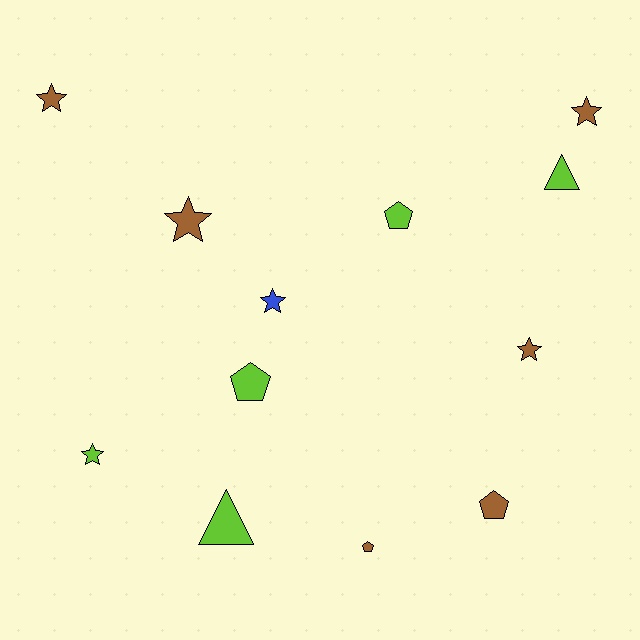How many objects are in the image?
There are 12 objects.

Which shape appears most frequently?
Star, with 6 objects.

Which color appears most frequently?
Brown, with 6 objects.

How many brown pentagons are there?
There are 2 brown pentagons.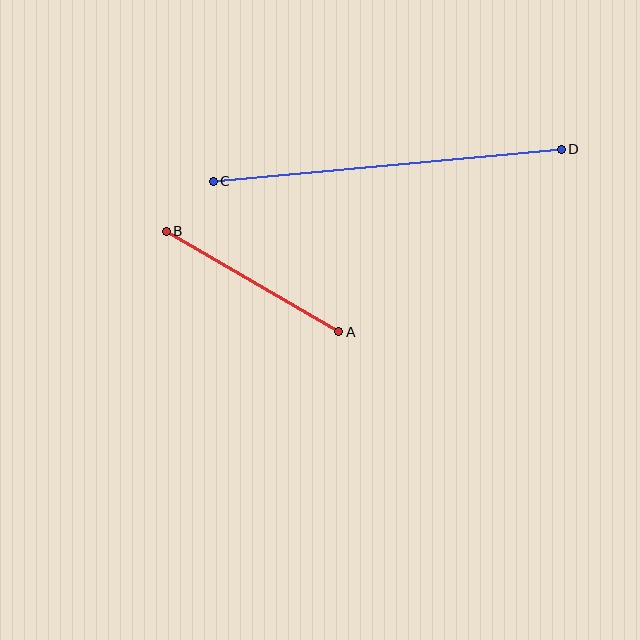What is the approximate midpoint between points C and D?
The midpoint is at approximately (387, 165) pixels.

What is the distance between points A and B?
The distance is approximately 200 pixels.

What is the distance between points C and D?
The distance is approximately 350 pixels.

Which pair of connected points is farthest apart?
Points C and D are farthest apart.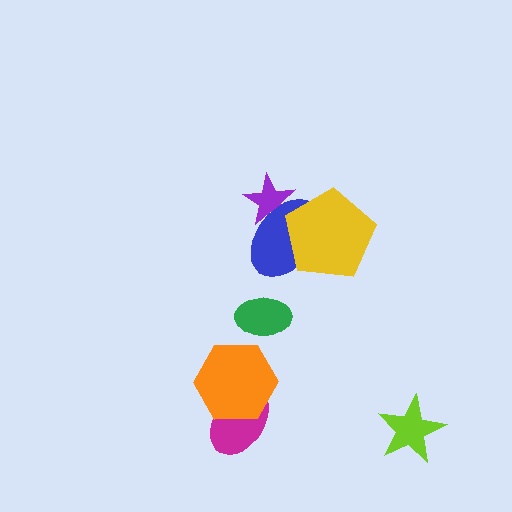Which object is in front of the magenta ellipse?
The orange hexagon is in front of the magenta ellipse.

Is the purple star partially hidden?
Yes, it is partially covered by another shape.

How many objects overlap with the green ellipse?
0 objects overlap with the green ellipse.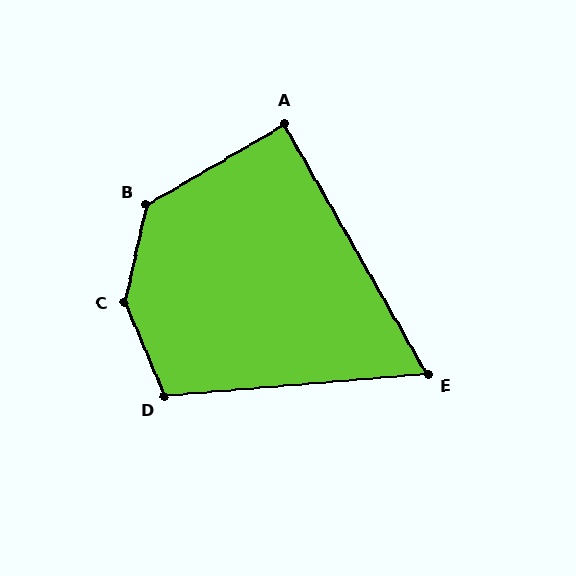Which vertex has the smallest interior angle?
E, at approximately 65 degrees.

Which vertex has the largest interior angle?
C, at approximately 144 degrees.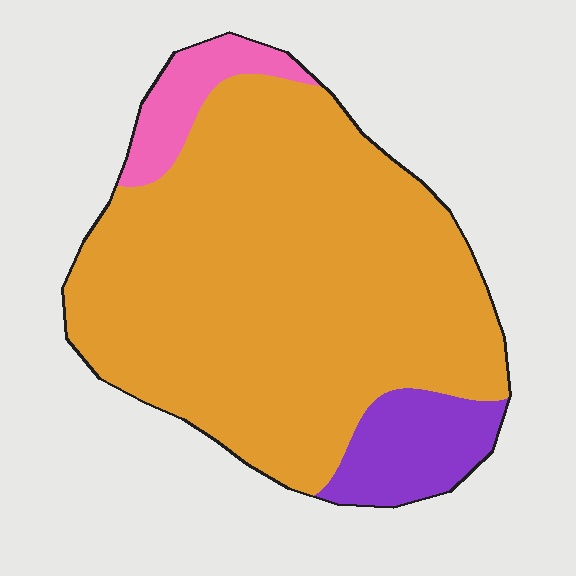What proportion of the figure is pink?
Pink takes up about one tenth (1/10) of the figure.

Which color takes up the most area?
Orange, at roughly 80%.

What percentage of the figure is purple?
Purple takes up less than a quarter of the figure.